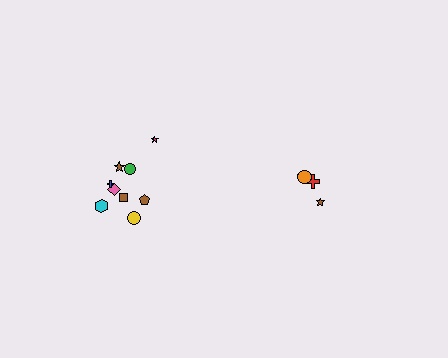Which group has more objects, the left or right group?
The left group.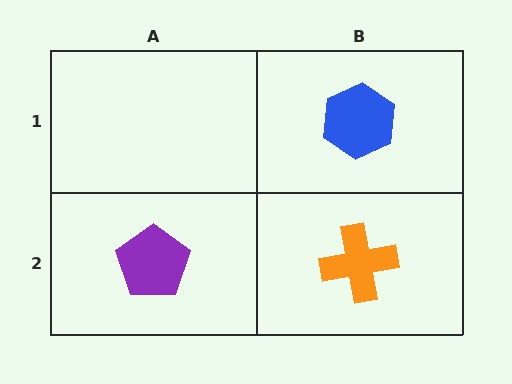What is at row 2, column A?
A purple pentagon.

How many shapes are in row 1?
1 shape.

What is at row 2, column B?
An orange cross.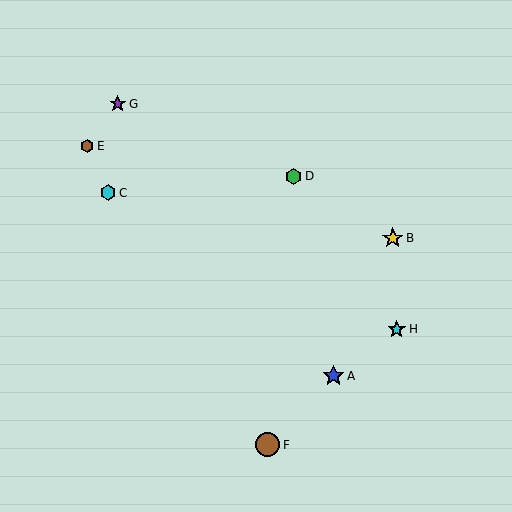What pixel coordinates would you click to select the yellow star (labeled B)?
Click at (393, 238) to select the yellow star B.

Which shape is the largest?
The brown circle (labeled F) is the largest.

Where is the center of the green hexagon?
The center of the green hexagon is at (294, 176).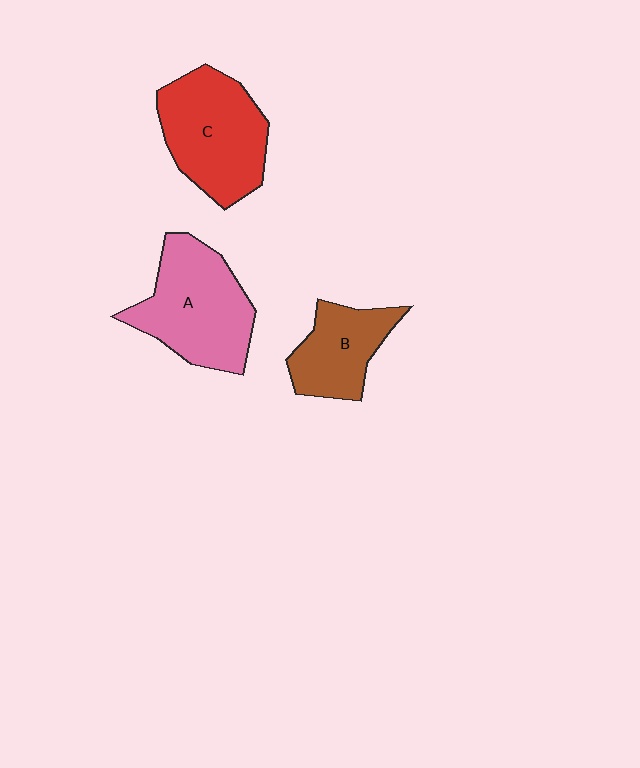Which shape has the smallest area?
Shape B (brown).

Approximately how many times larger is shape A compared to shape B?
Approximately 1.6 times.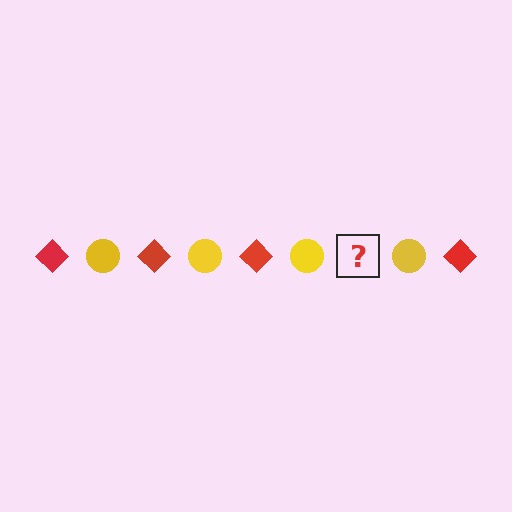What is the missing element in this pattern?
The missing element is a red diamond.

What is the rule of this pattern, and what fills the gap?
The rule is that the pattern alternates between red diamond and yellow circle. The gap should be filled with a red diamond.